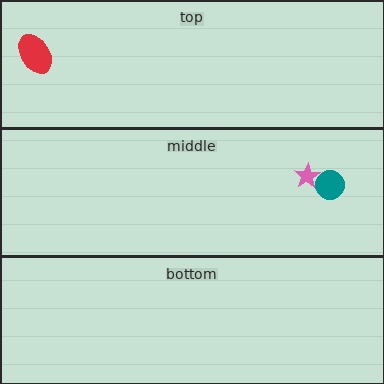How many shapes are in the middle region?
2.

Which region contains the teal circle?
The middle region.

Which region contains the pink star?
The middle region.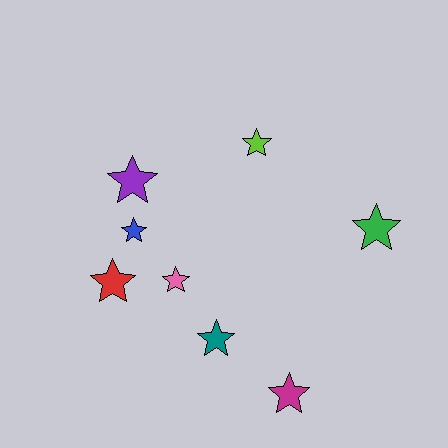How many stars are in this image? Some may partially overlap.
There are 8 stars.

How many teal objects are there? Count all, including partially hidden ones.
There is 1 teal object.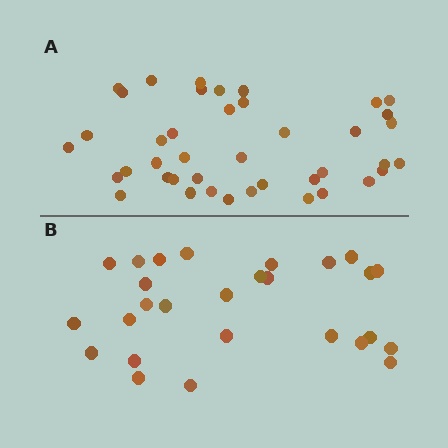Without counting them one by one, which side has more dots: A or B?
Region A (the top region) has more dots.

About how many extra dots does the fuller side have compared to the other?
Region A has approximately 15 more dots than region B.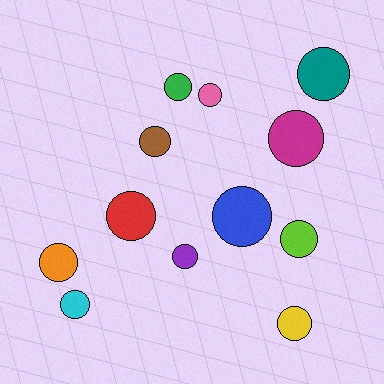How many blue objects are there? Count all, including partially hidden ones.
There is 1 blue object.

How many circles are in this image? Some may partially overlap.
There are 12 circles.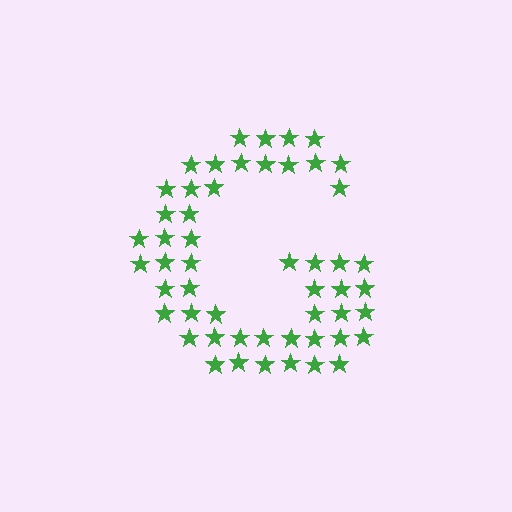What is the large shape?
The large shape is the letter G.